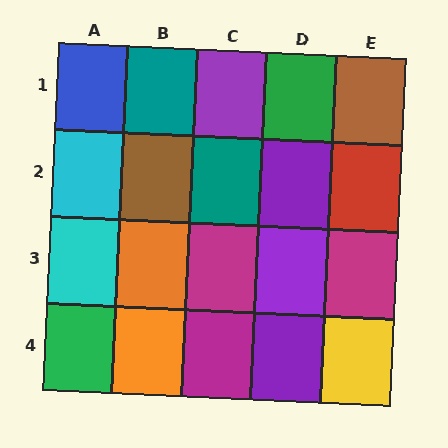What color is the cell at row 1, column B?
Teal.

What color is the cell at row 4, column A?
Green.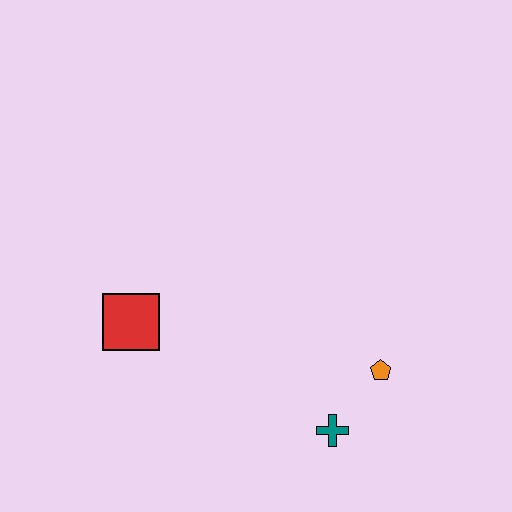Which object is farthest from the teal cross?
The red square is farthest from the teal cross.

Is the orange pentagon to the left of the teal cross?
No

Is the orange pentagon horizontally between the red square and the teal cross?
No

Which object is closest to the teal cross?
The orange pentagon is closest to the teal cross.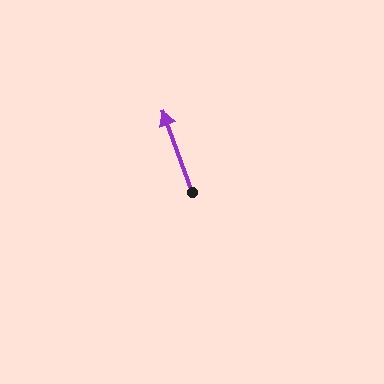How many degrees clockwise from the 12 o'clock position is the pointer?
Approximately 340 degrees.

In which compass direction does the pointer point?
North.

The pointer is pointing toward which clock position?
Roughly 11 o'clock.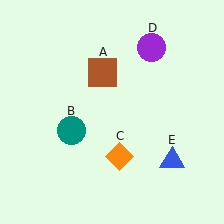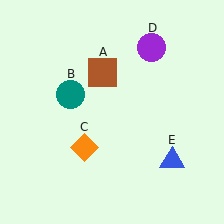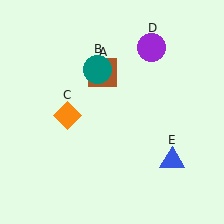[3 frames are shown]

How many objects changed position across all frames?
2 objects changed position: teal circle (object B), orange diamond (object C).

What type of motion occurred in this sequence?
The teal circle (object B), orange diamond (object C) rotated clockwise around the center of the scene.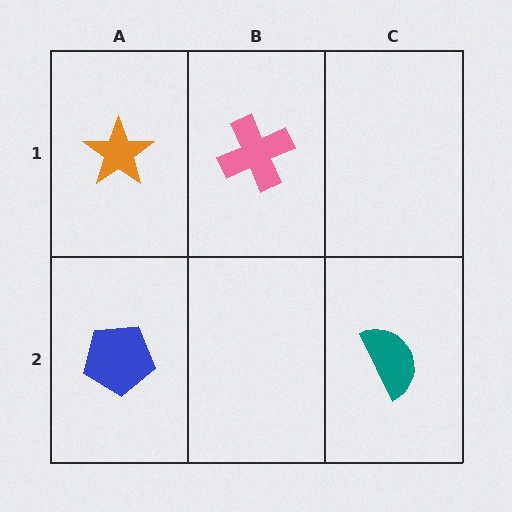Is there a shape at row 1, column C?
No, that cell is empty.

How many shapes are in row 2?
2 shapes.